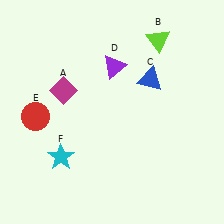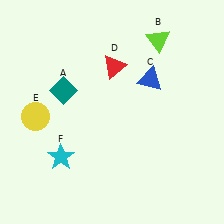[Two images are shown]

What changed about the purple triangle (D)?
In Image 1, D is purple. In Image 2, it changed to red.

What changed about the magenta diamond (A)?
In Image 1, A is magenta. In Image 2, it changed to teal.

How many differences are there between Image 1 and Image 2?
There are 3 differences between the two images.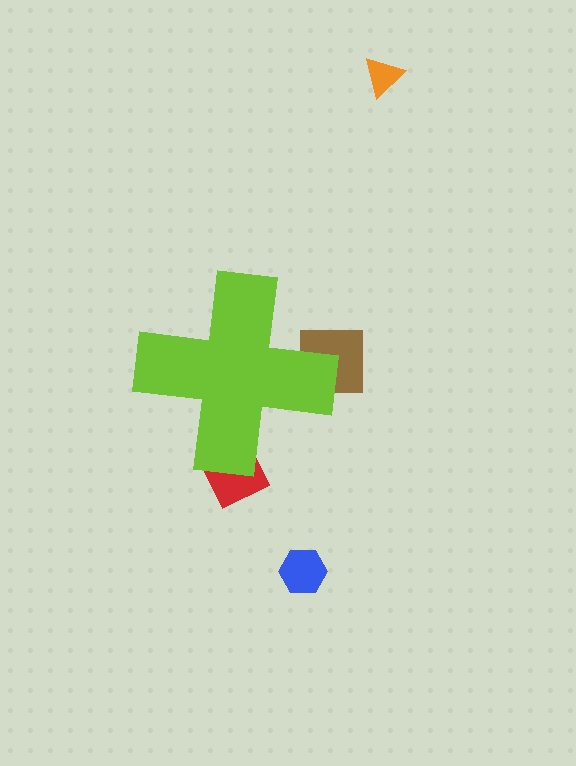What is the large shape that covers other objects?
A lime cross.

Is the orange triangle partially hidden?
No, the orange triangle is fully visible.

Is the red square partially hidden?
Yes, the red square is partially hidden behind the lime cross.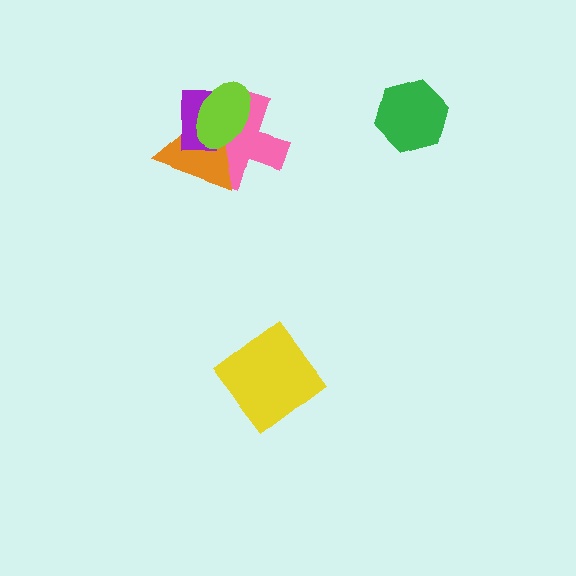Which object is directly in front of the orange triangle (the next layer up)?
The purple rectangle is directly in front of the orange triangle.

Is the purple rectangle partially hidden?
Yes, it is partially covered by another shape.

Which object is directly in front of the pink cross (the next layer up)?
The orange triangle is directly in front of the pink cross.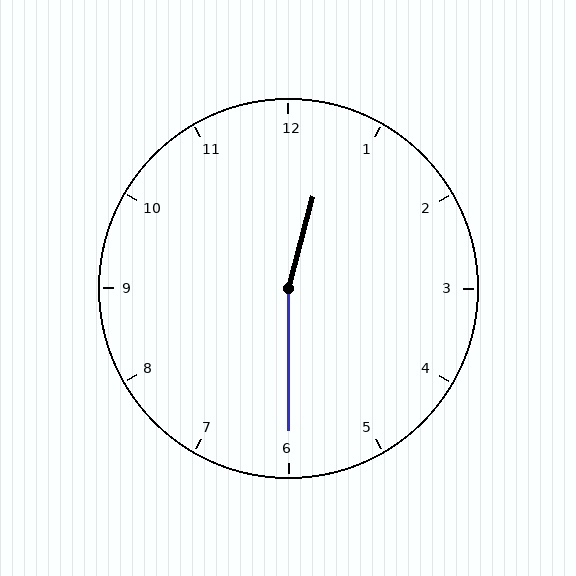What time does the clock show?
12:30.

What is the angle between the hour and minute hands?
Approximately 165 degrees.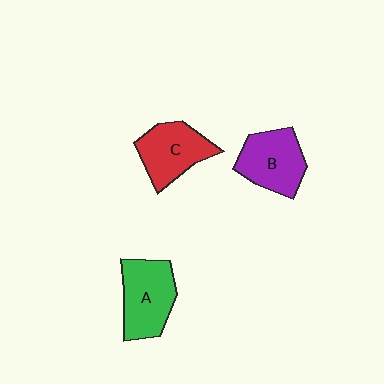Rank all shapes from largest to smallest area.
From largest to smallest: A (green), B (purple), C (red).